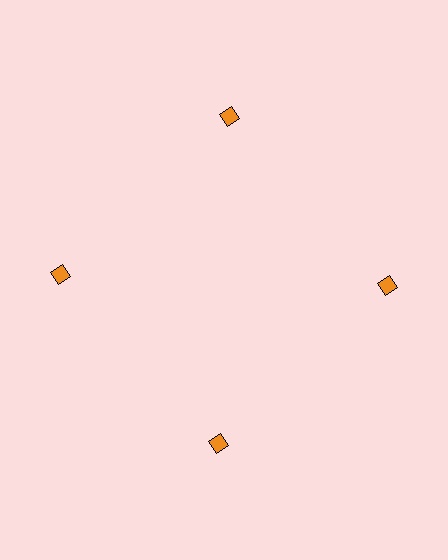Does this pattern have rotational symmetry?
Yes, this pattern has 4-fold rotational symmetry. It looks the same after rotating 90 degrees around the center.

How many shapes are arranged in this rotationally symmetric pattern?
There are 4 shapes, arranged in 4 groups of 1.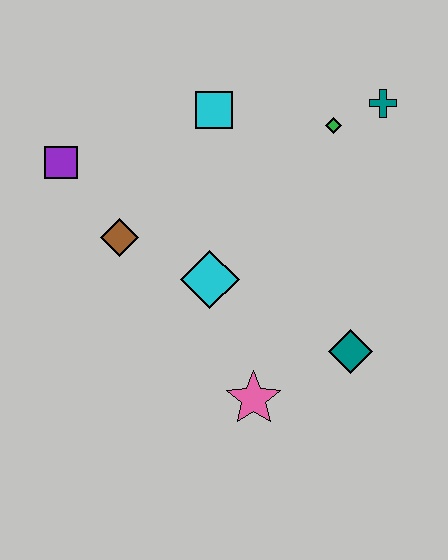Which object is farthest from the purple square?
The teal diamond is farthest from the purple square.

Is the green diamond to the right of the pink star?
Yes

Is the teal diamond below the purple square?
Yes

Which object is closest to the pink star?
The teal diamond is closest to the pink star.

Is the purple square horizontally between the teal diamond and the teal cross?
No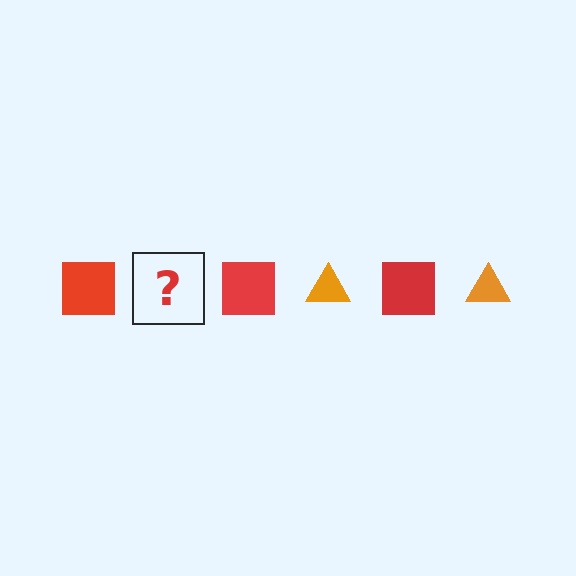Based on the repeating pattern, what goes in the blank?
The blank should be an orange triangle.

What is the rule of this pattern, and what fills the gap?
The rule is that the pattern alternates between red square and orange triangle. The gap should be filled with an orange triangle.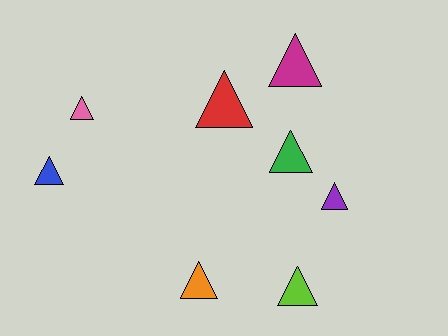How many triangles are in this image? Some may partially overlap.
There are 8 triangles.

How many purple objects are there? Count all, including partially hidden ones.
There is 1 purple object.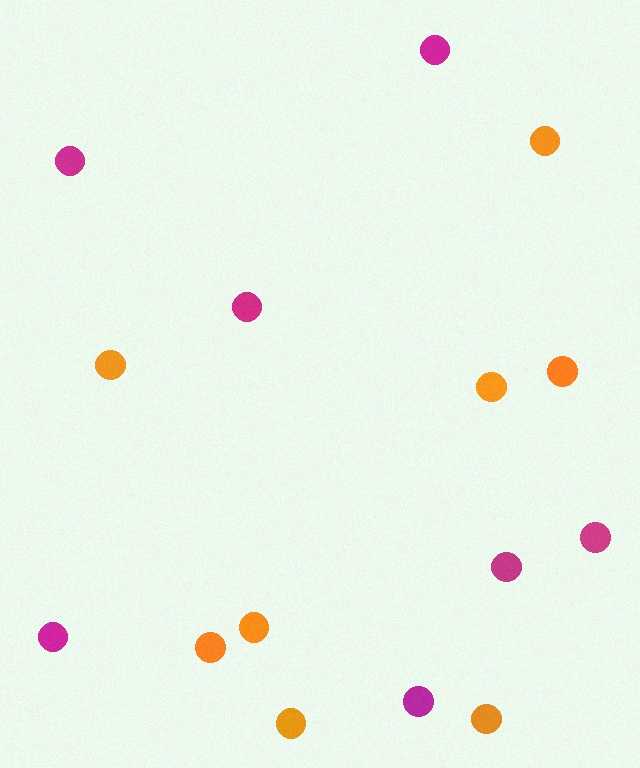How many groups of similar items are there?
There are 2 groups: one group of magenta circles (7) and one group of orange circles (8).